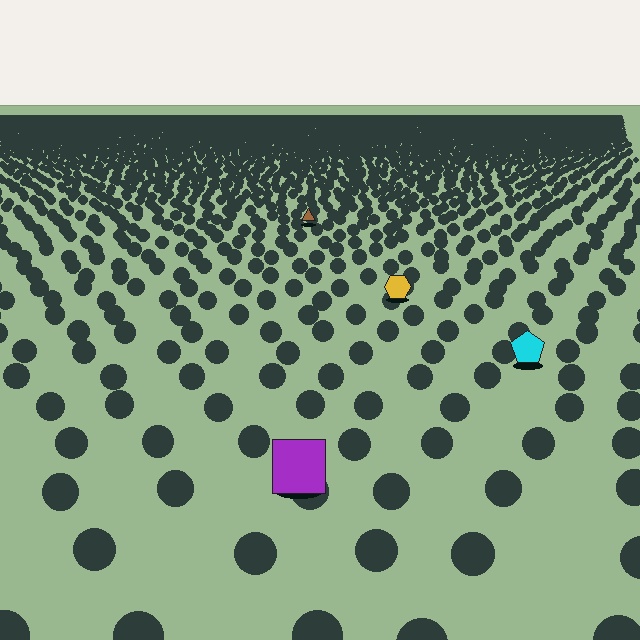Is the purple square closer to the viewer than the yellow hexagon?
Yes. The purple square is closer — you can tell from the texture gradient: the ground texture is coarser near it.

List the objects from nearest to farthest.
From nearest to farthest: the purple square, the cyan pentagon, the yellow hexagon, the brown triangle.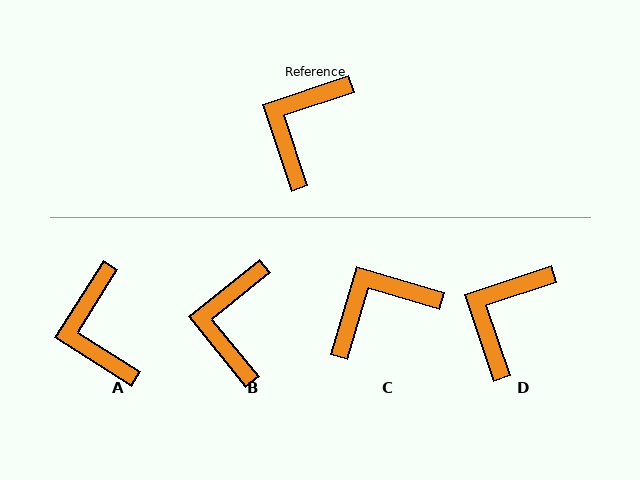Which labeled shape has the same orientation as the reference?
D.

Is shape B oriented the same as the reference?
No, it is off by about 20 degrees.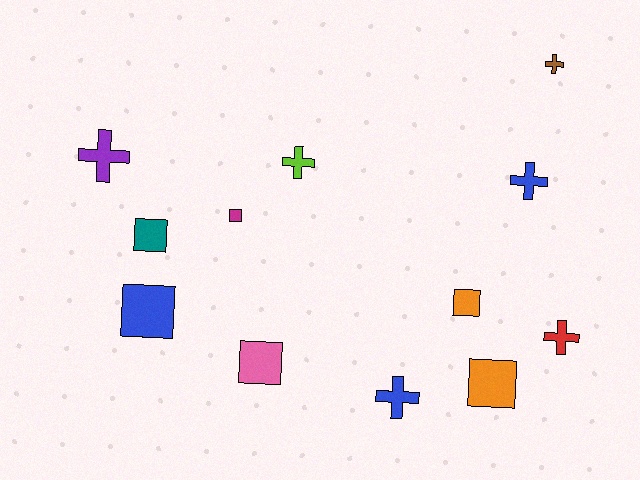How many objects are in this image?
There are 12 objects.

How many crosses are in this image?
There are 6 crosses.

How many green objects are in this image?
There are no green objects.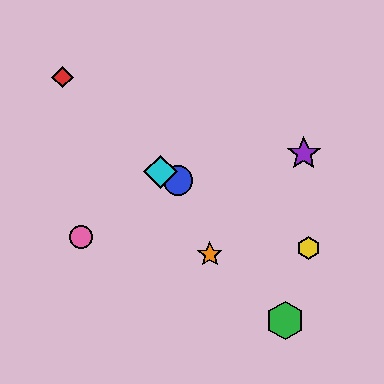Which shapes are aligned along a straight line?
The blue circle, the yellow hexagon, the cyan diamond are aligned along a straight line.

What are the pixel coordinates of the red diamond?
The red diamond is at (63, 77).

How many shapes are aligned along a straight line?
3 shapes (the blue circle, the yellow hexagon, the cyan diamond) are aligned along a straight line.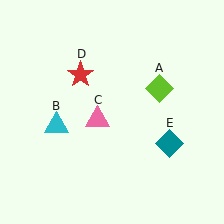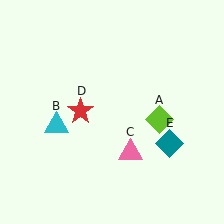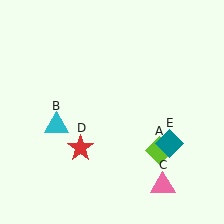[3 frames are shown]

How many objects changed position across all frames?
3 objects changed position: lime diamond (object A), pink triangle (object C), red star (object D).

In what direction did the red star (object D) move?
The red star (object D) moved down.